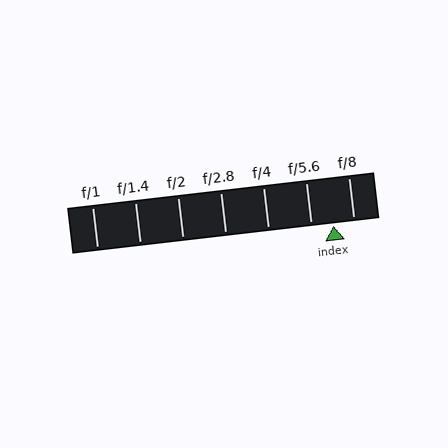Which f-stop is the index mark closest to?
The index mark is closest to f/8.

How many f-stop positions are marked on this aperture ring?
There are 7 f-stop positions marked.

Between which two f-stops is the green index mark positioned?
The index mark is between f/5.6 and f/8.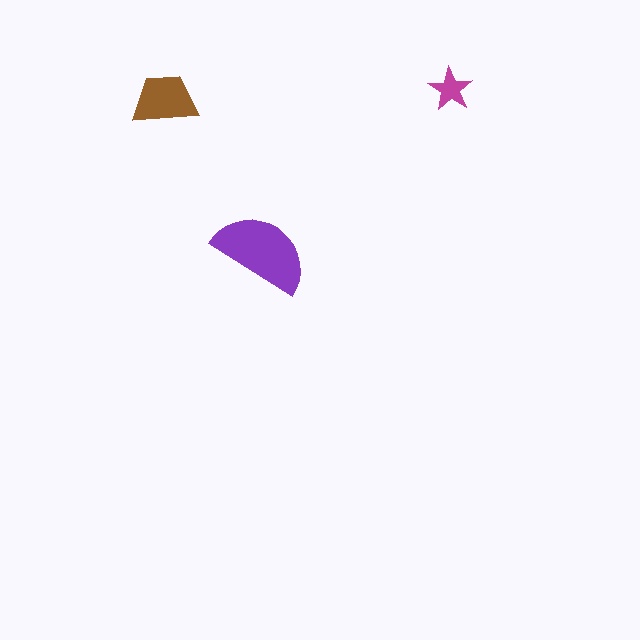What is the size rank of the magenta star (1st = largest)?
3rd.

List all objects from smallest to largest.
The magenta star, the brown trapezoid, the purple semicircle.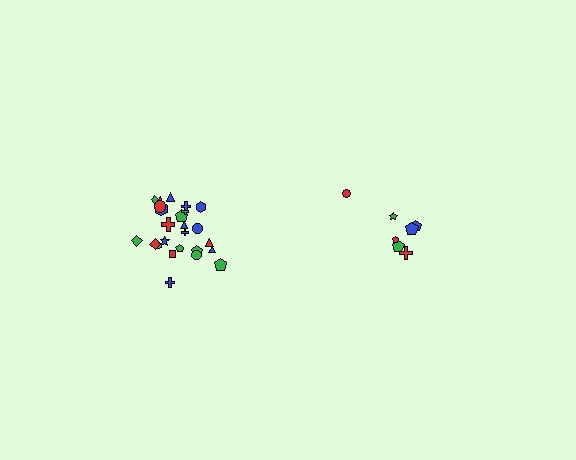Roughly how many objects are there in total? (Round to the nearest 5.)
Roughly 30 objects in total.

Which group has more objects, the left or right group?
The left group.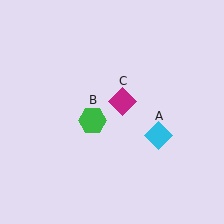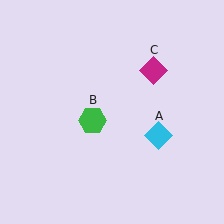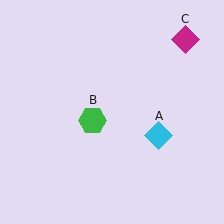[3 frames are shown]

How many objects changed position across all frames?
1 object changed position: magenta diamond (object C).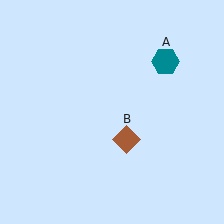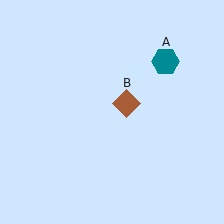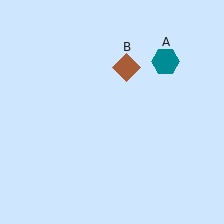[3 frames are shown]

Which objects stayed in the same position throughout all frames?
Teal hexagon (object A) remained stationary.